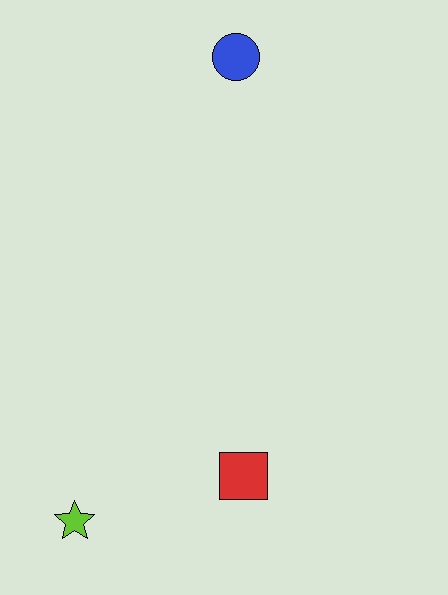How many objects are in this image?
There are 3 objects.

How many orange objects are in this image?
There are no orange objects.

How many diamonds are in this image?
There are no diamonds.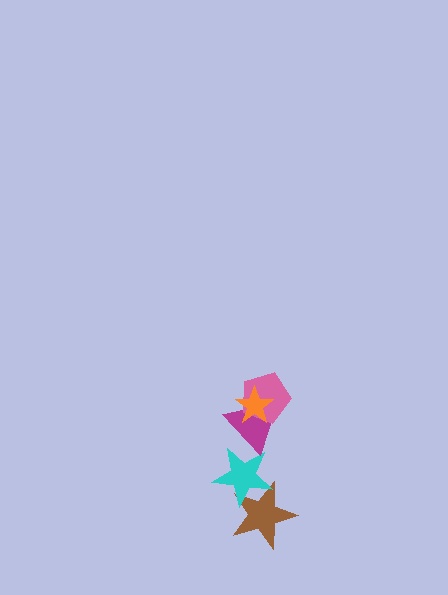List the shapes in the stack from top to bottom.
From top to bottom: the orange star, the pink pentagon, the magenta triangle, the cyan star, the brown star.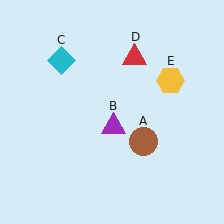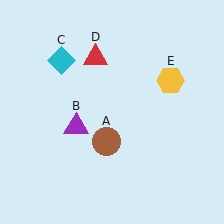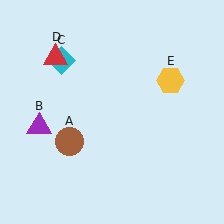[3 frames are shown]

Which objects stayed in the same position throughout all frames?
Cyan diamond (object C) and yellow hexagon (object E) remained stationary.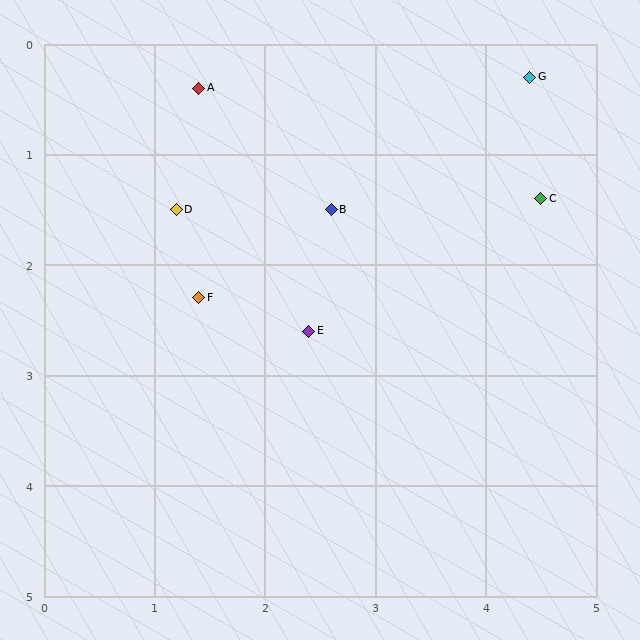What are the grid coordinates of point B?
Point B is at approximately (2.6, 1.5).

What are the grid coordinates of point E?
Point E is at approximately (2.4, 2.6).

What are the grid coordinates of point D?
Point D is at approximately (1.2, 1.5).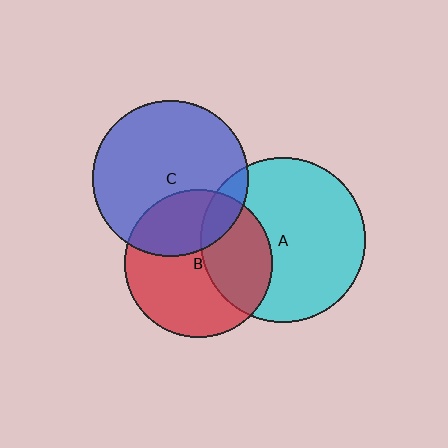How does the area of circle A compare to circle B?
Approximately 1.2 times.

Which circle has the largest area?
Circle A (cyan).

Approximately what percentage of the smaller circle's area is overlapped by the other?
Approximately 30%.